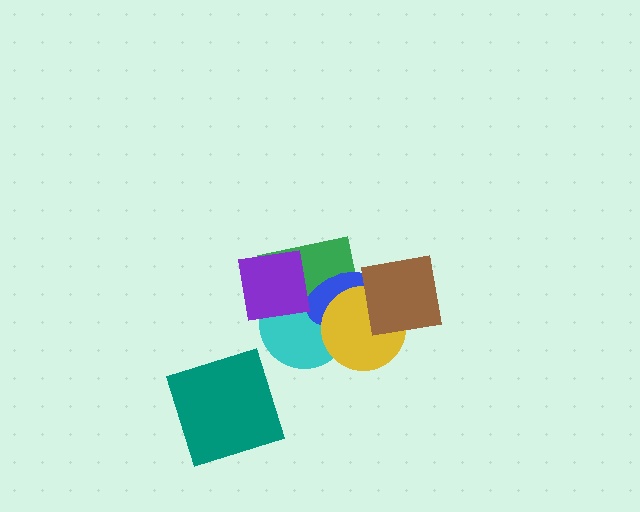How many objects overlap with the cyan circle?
4 objects overlap with the cyan circle.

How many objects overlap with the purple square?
3 objects overlap with the purple square.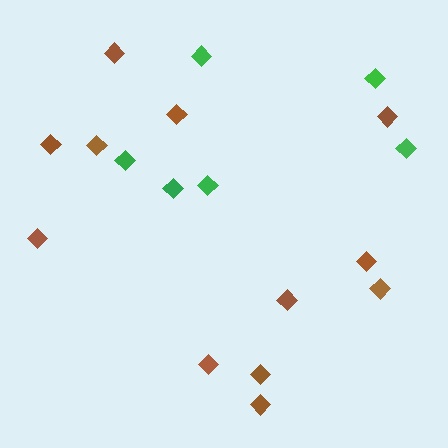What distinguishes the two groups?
There are 2 groups: one group of green diamonds (6) and one group of brown diamonds (12).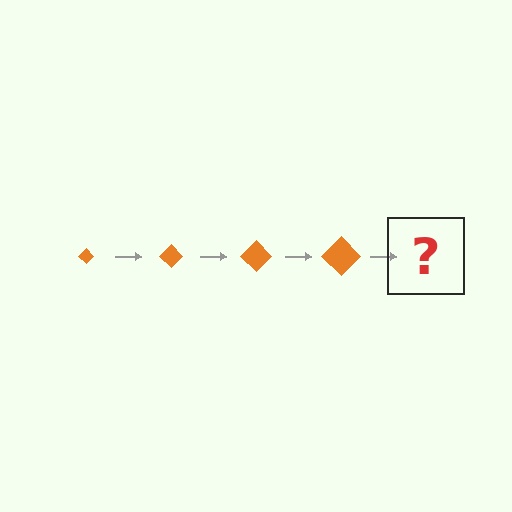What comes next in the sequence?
The next element should be an orange diamond, larger than the previous one.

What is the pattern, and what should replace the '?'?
The pattern is that the diamond gets progressively larger each step. The '?' should be an orange diamond, larger than the previous one.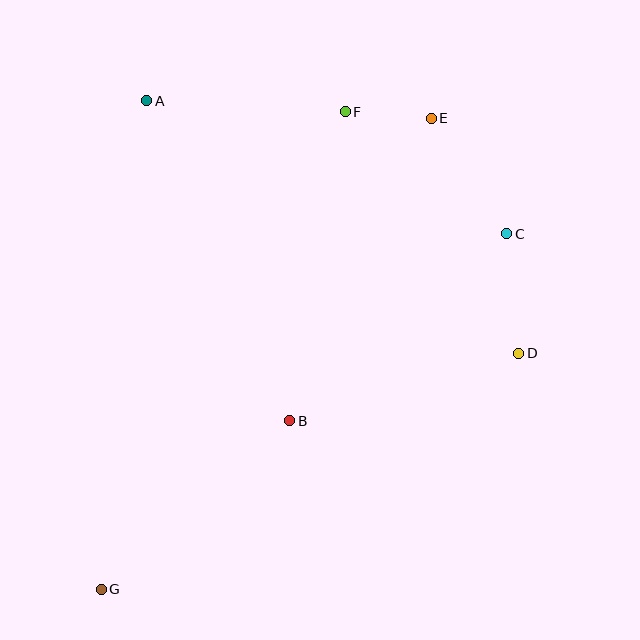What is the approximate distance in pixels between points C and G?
The distance between C and G is approximately 539 pixels.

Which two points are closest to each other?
Points E and F are closest to each other.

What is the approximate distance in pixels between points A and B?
The distance between A and B is approximately 351 pixels.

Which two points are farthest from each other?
Points E and G are farthest from each other.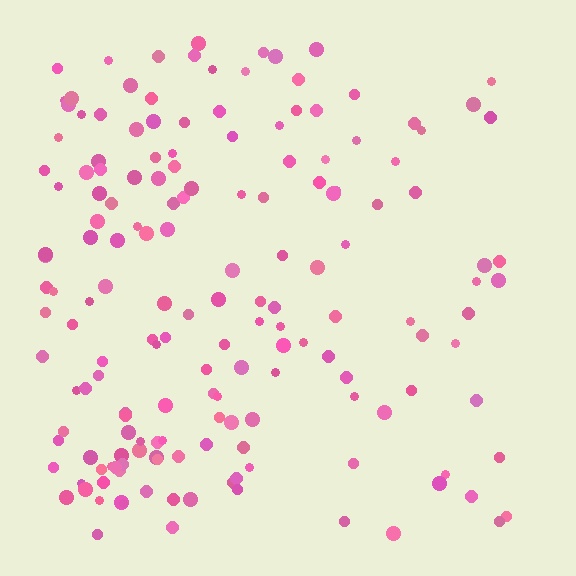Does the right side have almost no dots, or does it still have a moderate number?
Still a moderate number, just noticeably fewer than the left.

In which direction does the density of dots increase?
From right to left, with the left side densest.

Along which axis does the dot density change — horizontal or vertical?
Horizontal.